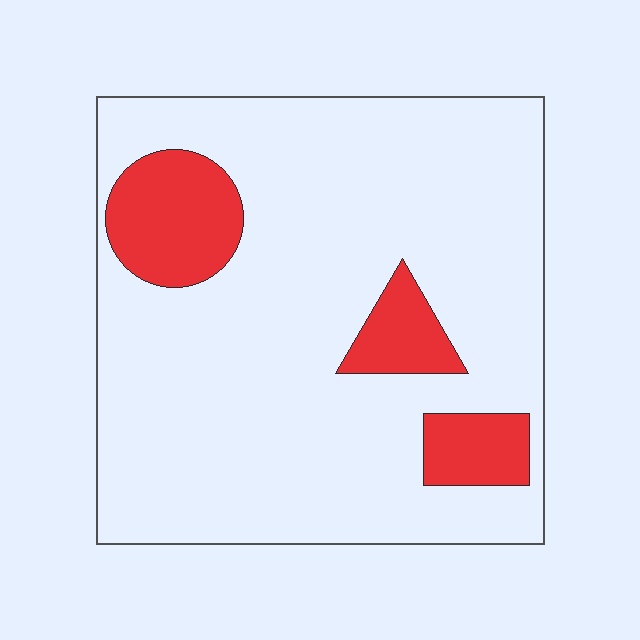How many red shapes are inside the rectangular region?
3.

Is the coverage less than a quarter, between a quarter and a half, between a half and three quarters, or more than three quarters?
Less than a quarter.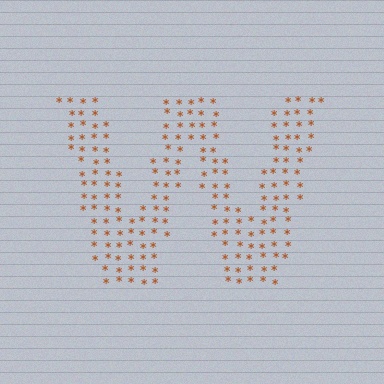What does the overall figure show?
The overall figure shows the letter W.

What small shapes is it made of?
It is made of small asterisks.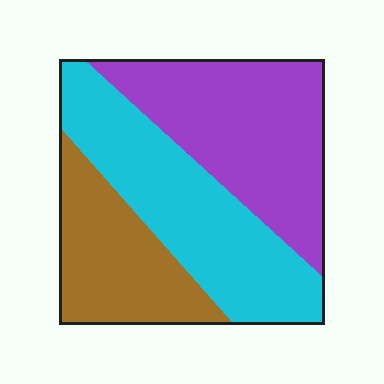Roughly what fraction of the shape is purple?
Purple takes up about three eighths (3/8) of the shape.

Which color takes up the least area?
Brown, at roughly 25%.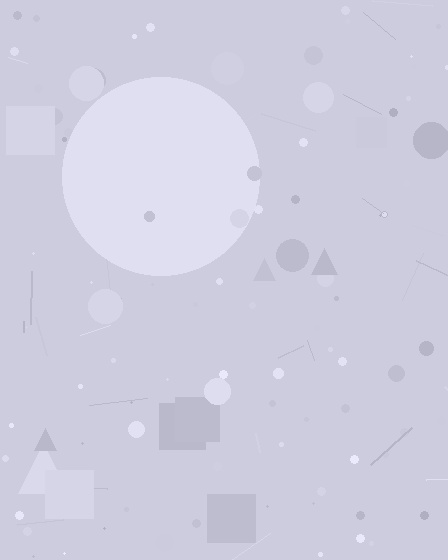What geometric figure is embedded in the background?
A circle is embedded in the background.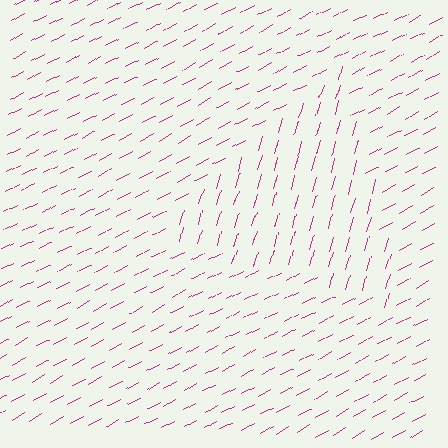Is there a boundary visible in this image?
Yes, there is a texture boundary formed by a change in line orientation.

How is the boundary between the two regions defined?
The boundary is defined purely by a change in line orientation (approximately 45 degrees difference). All lines are the same color and thickness.